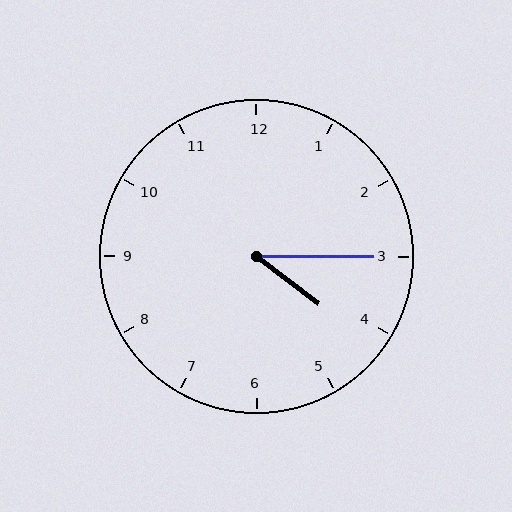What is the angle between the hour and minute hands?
Approximately 38 degrees.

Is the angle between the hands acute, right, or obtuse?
It is acute.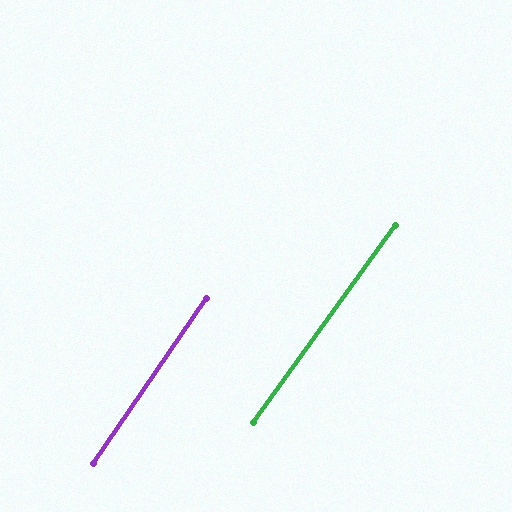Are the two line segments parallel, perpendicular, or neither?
Parallel — their directions differ by only 1.5°.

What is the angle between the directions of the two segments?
Approximately 1 degree.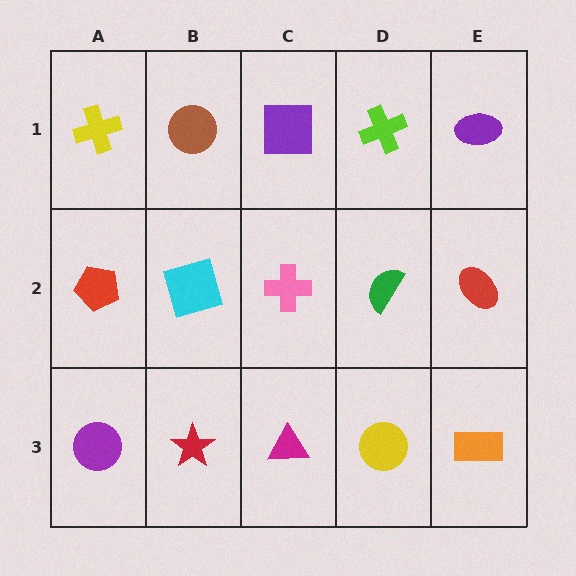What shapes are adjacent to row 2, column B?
A brown circle (row 1, column B), a red star (row 3, column B), a red pentagon (row 2, column A), a pink cross (row 2, column C).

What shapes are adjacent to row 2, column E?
A purple ellipse (row 1, column E), an orange rectangle (row 3, column E), a green semicircle (row 2, column D).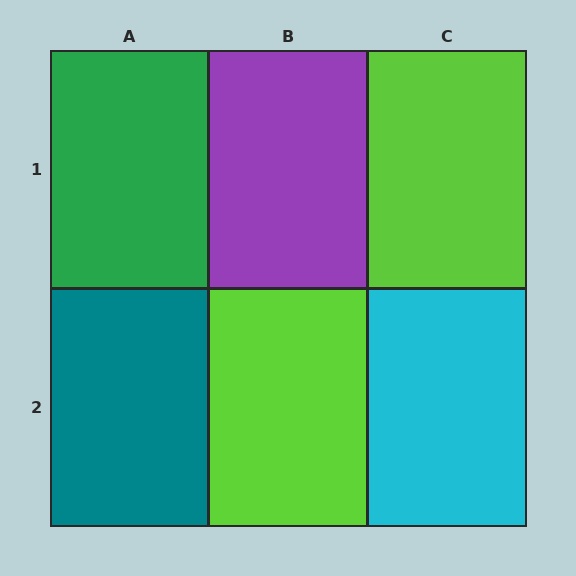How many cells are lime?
2 cells are lime.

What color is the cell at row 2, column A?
Teal.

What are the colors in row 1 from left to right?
Green, purple, lime.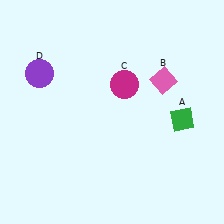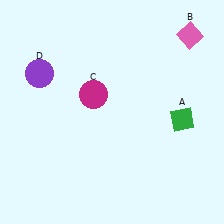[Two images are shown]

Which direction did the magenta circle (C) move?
The magenta circle (C) moved left.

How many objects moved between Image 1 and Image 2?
2 objects moved between the two images.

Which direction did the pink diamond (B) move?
The pink diamond (B) moved up.